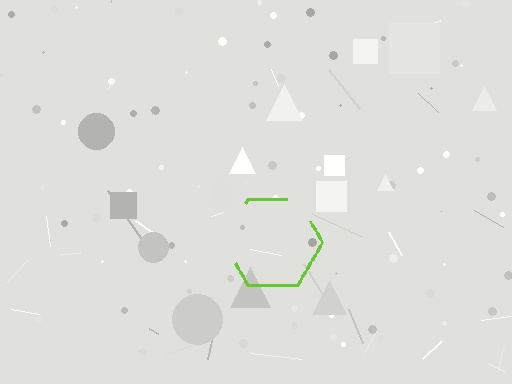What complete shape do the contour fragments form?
The contour fragments form a hexagon.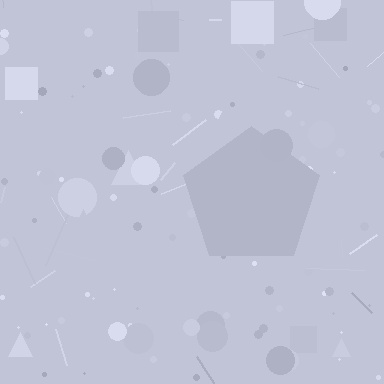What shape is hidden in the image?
A pentagon is hidden in the image.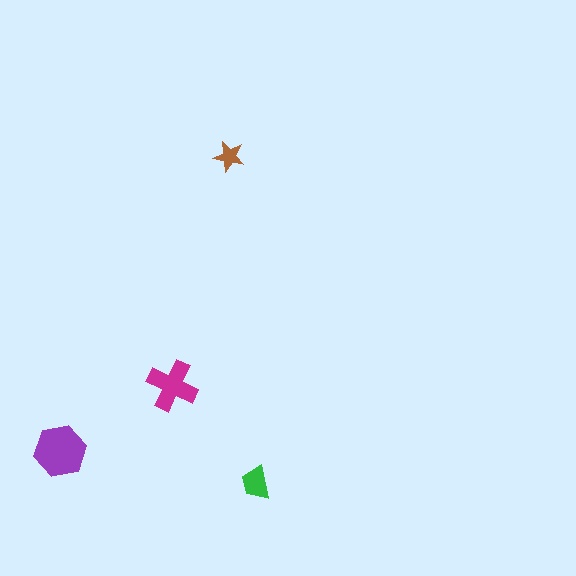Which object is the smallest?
The brown star.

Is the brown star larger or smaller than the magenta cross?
Smaller.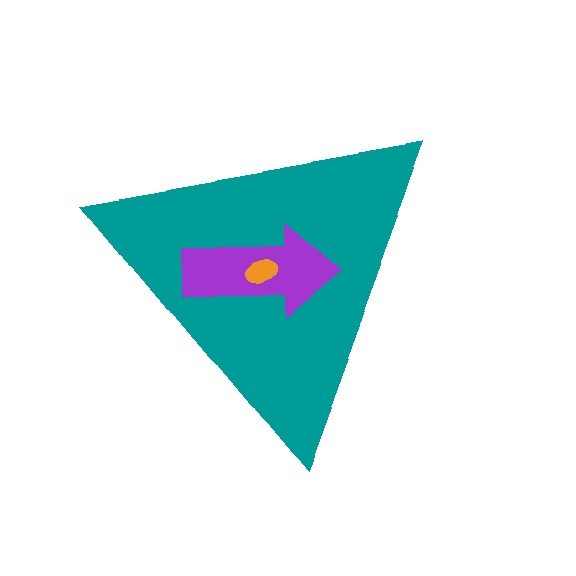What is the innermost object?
The orange ellipse.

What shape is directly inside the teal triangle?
The purple arrow.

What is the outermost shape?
The teal triangle.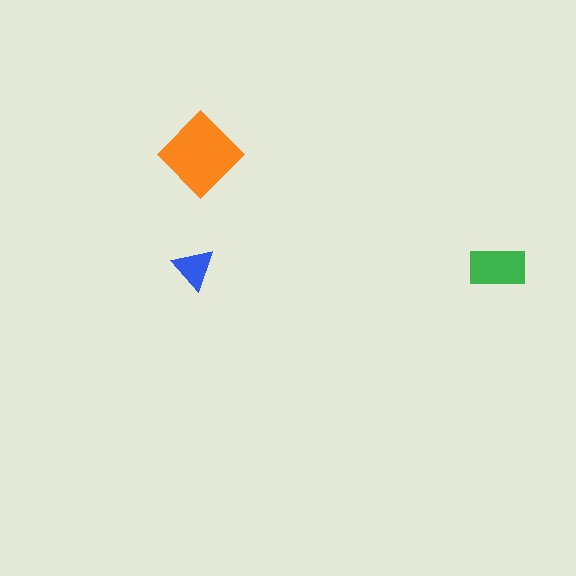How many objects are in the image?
There are 3 objects in the image.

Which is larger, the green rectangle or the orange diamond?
The orange diamond.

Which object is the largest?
The orange diamond.